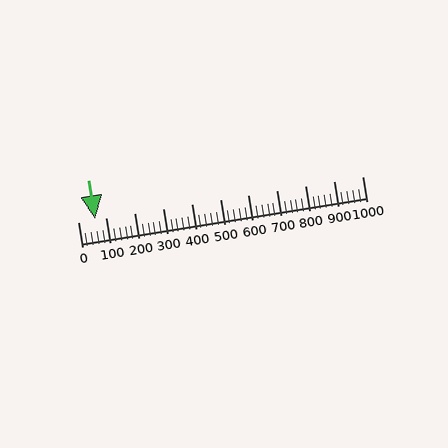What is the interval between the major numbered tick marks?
The major tick marks are spaced 100 units apart.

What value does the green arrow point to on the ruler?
The green arrow points to approximately 60.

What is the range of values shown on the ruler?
The ruler shows values from 0 to 1000.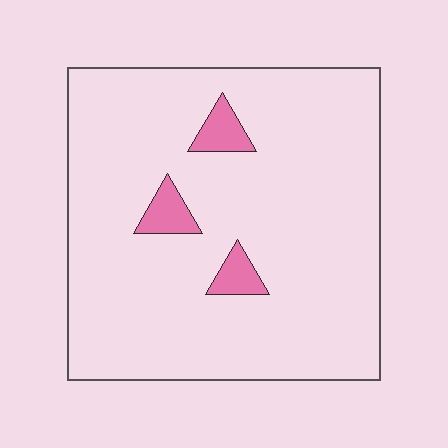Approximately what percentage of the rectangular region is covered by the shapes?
Approximately 5%.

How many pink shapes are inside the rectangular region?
3.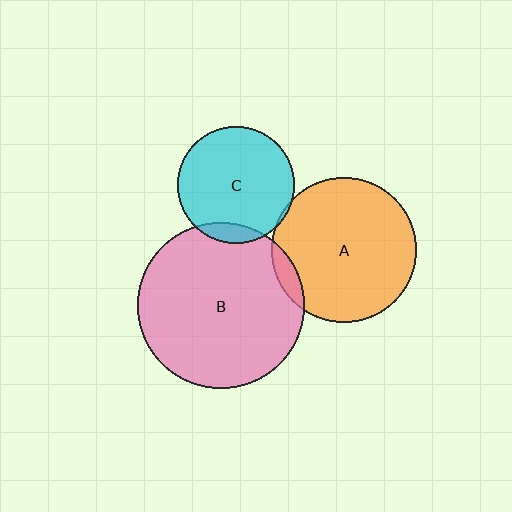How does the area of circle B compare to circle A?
Approximately 1.3 times.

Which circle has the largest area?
Circle B (pink).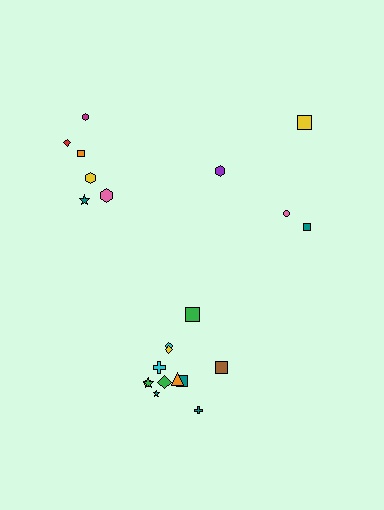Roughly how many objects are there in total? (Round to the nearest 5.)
Roughly 20 objects in total.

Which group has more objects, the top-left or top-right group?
The top-left group.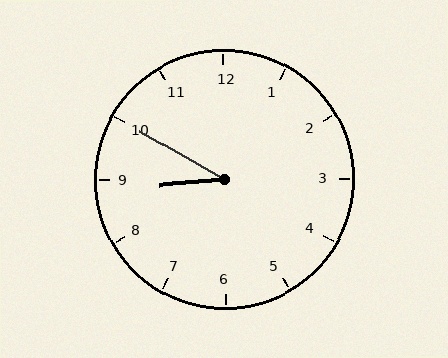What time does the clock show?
8:50.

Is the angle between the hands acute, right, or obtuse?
It is acute.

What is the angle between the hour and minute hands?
Approximately 35 degrees.